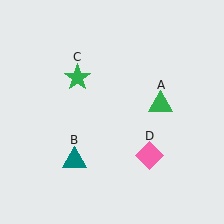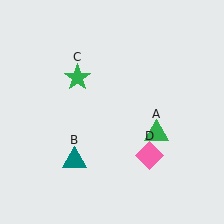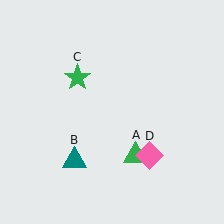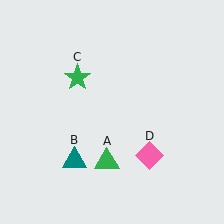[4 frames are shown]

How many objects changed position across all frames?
1 object changed position: green triangle (object A).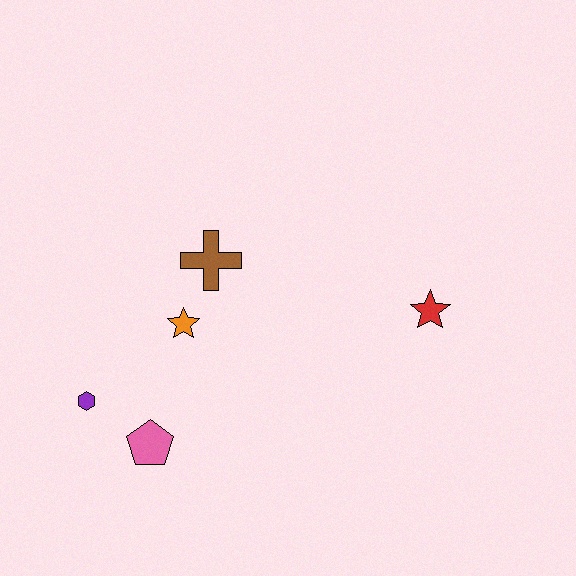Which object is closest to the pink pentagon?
The purple hexagon is closest to the pink pentagon.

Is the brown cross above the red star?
Yes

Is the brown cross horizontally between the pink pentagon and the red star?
Yes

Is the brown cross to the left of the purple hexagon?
No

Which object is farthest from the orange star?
The red star is farthest from the orange star.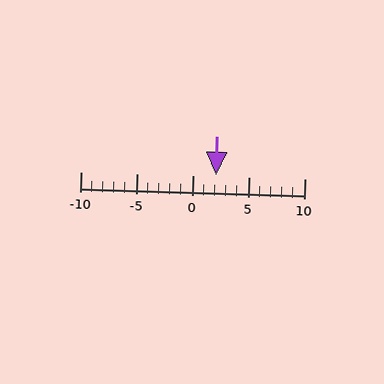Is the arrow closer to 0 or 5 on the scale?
The arrow is closer to 0.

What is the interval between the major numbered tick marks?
The major tick marks are spaced 5 units apart.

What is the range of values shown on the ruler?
The ruler shows values from -10 to 10.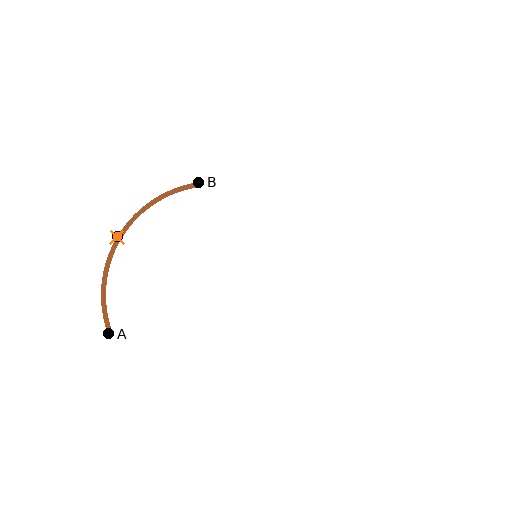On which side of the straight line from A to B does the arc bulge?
The arc bulges to the left of the straight line connecting A and B.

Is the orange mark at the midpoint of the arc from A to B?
Yes. The orange mark lies on the arc at equal arc-length from both A and B — it is the arc midpoint.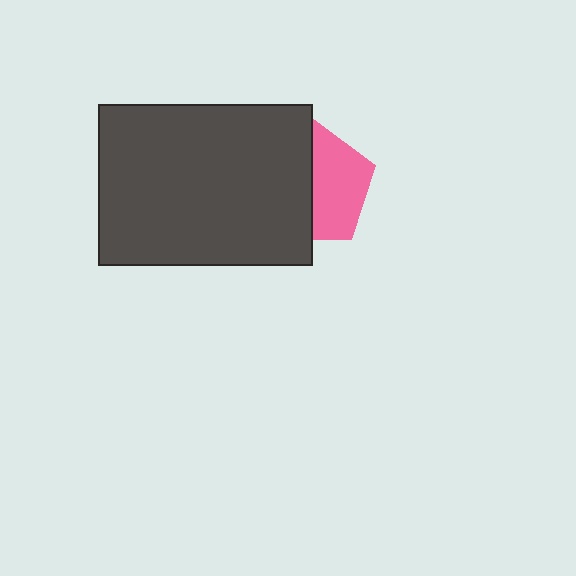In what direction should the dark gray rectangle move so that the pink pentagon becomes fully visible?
The dark gray rectangle should move left. That is the shortest direction to clear the overlap and leave the pink pentagon fully visible.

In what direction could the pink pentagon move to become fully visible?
The pink pentagon could move right. That would shift it out from behind the dark gray rectangle entirely.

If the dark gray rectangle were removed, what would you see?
You would see the complete pink pentagon.